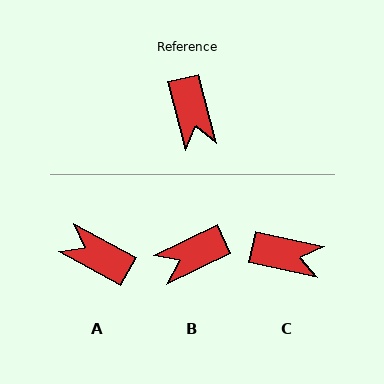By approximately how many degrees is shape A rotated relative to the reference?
Approximately 133 degrees clockwise.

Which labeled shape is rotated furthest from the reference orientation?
A, about 133 degrees away.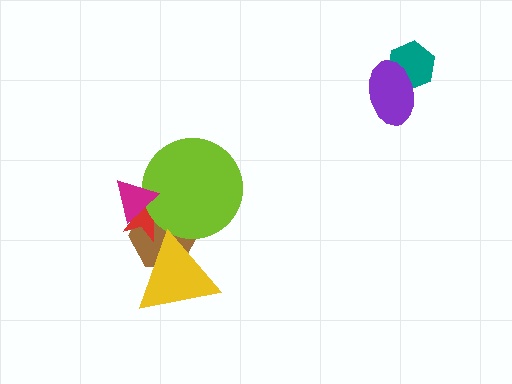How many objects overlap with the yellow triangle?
1 object overlaps with the yellow triangle.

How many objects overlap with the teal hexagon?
1 object overlaps with the teal hexagon.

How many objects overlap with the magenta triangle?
3 objects overlap with the magenta triangle.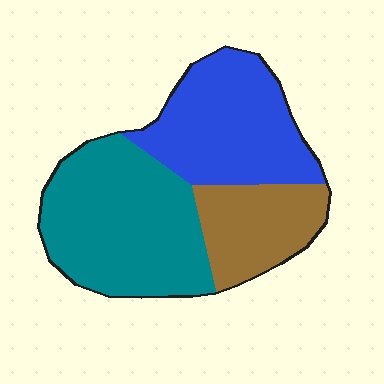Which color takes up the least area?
Brown, at roughly 20%.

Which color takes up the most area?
Teal, at roughly 45%.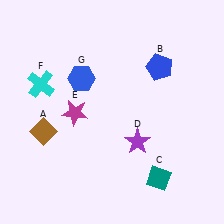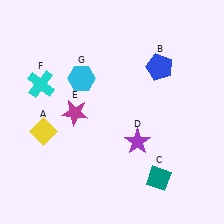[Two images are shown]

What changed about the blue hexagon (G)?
In Image 1, G is blue. In Image 2, it changed to cyan.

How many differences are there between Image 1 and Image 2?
There are 2 differences between the two images.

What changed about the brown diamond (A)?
In Image 1, A is brown. In Image 2, it changed to yellow.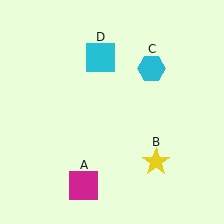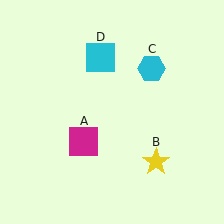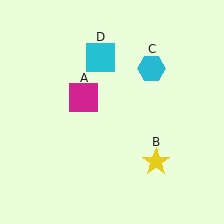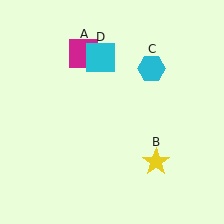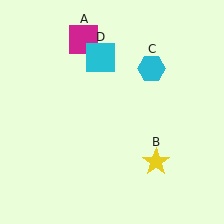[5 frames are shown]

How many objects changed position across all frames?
1 object changed position: magenta square (object A).